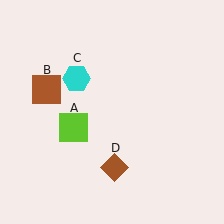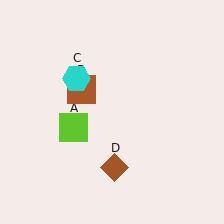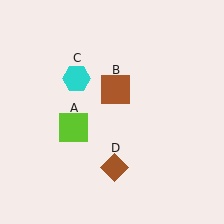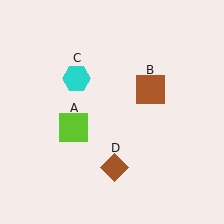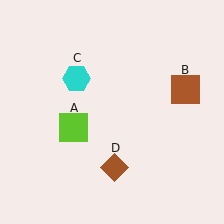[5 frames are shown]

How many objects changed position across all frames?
1 object changed position: brown square (object B).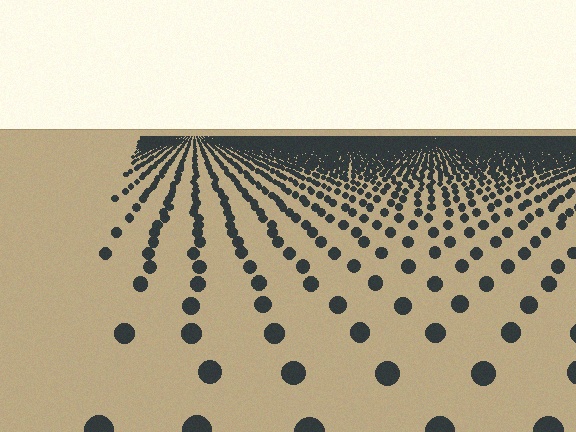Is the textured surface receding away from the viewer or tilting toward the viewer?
The surface is receding away from the viewer. Texture elements get smaller and denser toward the top.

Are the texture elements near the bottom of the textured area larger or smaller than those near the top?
Larger. Near the bottom, elements are closer to the viewer and appear at a bigger on-screen size.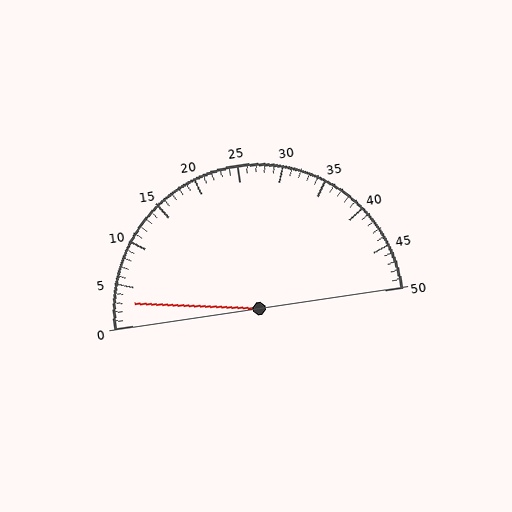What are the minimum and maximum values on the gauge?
The gauge ranges from 0 to 50.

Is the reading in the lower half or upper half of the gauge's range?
The reading is in the lower half of the range (0 to 50).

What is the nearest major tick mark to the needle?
The nearest major tick mark is 5.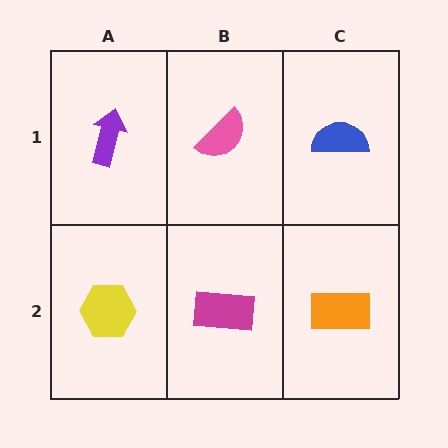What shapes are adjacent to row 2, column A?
A purple arrow (row 1, column A), a magenta rectangle (row 2, column B).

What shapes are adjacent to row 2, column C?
A blue semicircle (row 1, column C), a magenta rectangle (row 2, column B).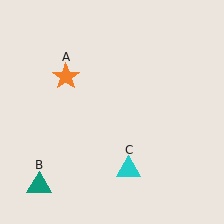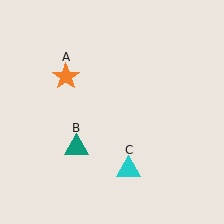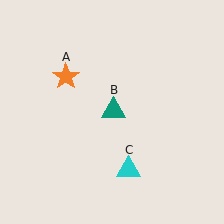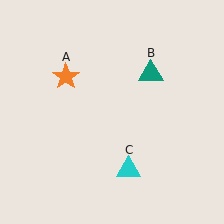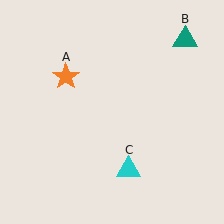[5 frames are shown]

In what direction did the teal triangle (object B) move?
The teal triangle (object B) moved up and to the right.